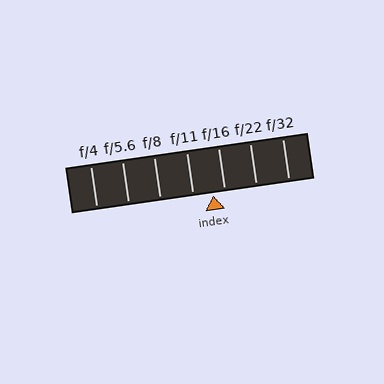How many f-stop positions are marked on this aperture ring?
There are 7 f-stop positions marked.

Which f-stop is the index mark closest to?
The index mark is closest to f/16.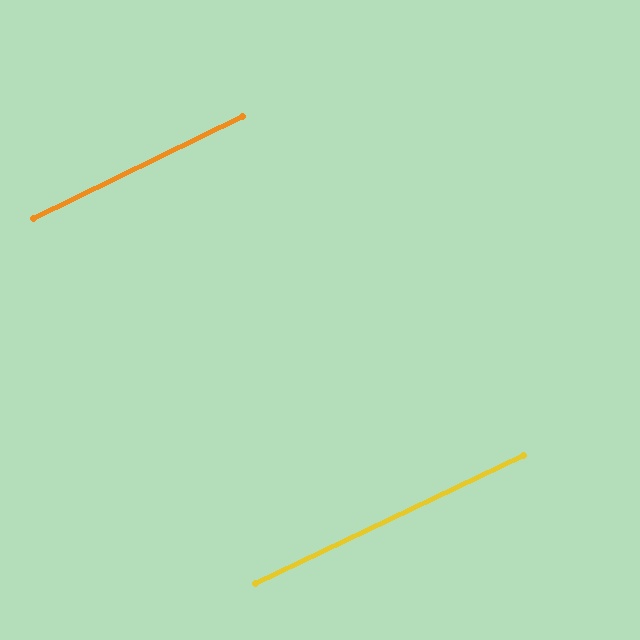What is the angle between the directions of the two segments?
Approximately 1 degree.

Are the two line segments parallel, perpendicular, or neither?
Parallel — their directions differ by only 0.5°.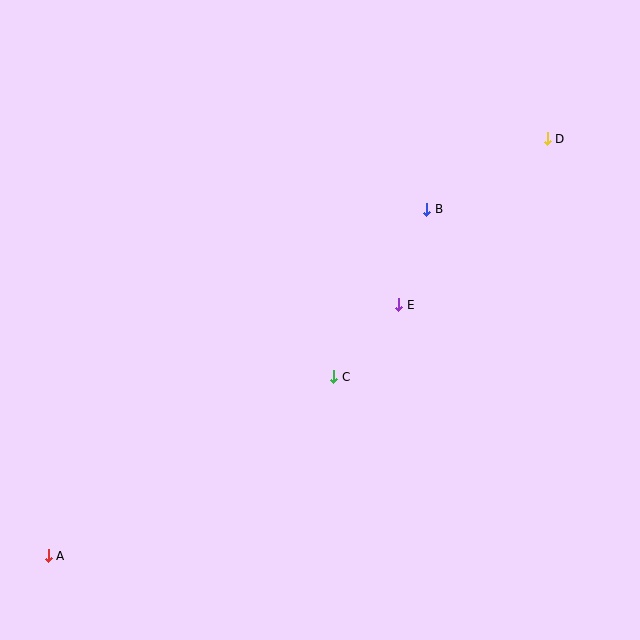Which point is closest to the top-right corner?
Point D is closest to the top-right corner.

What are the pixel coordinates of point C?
Point C is at (334, 377).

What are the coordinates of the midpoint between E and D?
The midpoint between E and D is at (473, 222).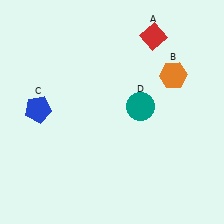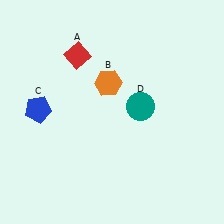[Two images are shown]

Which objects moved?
The objects that moved are: the red diamond (A), the orange hexagon (B).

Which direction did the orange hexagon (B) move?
The orange hexagon (B) moved left.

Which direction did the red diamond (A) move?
The red diamond (A) moved left.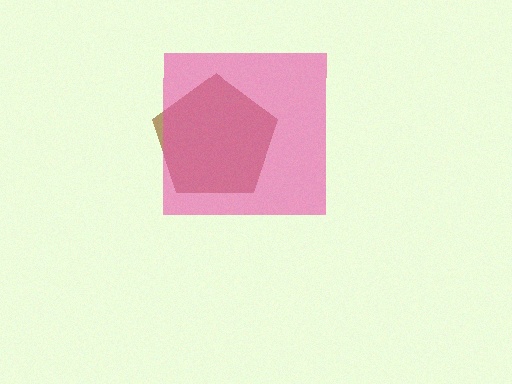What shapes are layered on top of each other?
The layered shapes are: a brown pentagon, a pink square.